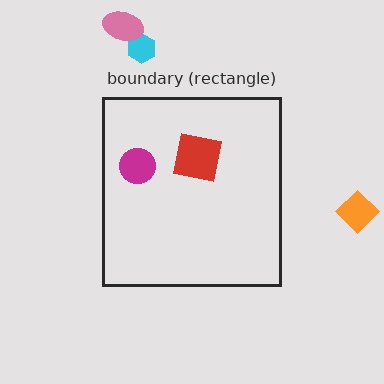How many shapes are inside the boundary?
2 inside, 3 outside.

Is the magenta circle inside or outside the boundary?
Inside.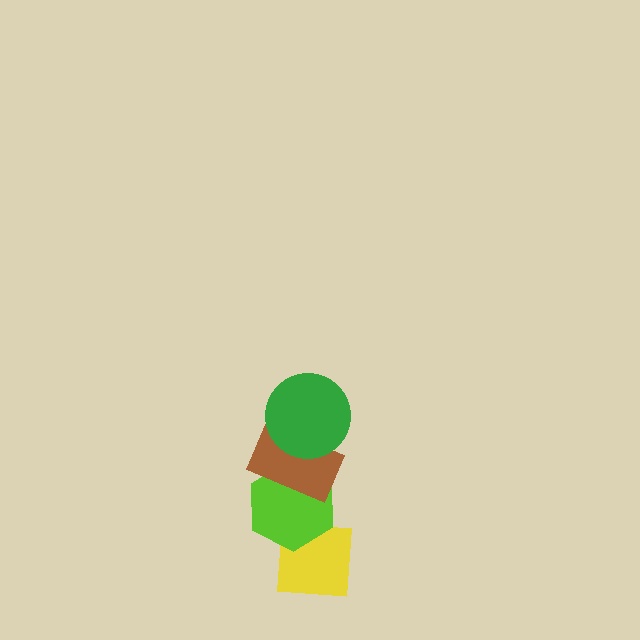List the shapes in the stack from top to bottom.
From top to bottom: the green circle, the brown rectangle, the lime hexagon, the yellow square.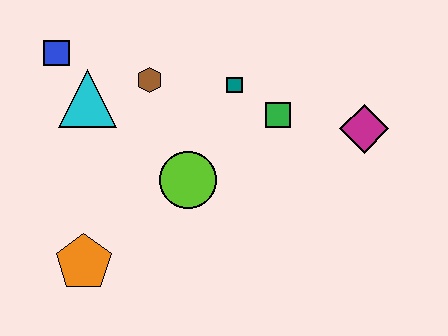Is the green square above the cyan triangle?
No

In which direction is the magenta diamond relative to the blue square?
The magenta diamond is to the right of the blue square.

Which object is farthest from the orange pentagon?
The magenta diamond is farthest from the orange pentagon.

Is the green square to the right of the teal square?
Yes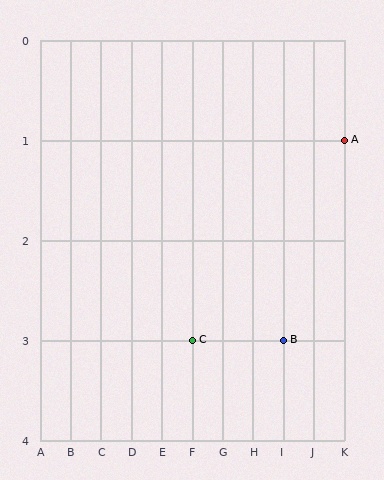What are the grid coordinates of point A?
Point A is at grid coordinates (K, 1).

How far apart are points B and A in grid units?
Points B and A are 2 columns and 2 rows apart (about 2.8 grid units diagonally).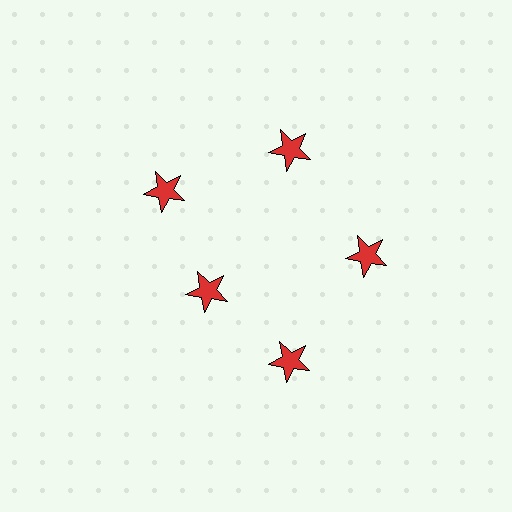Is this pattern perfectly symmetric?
No. The 5 red stars are arranged in a ring, but one element near the 8 o'clock position is pulled inward toward the center, breaking the 5-fold rotational symmetry.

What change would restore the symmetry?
The symmetry would be restored by moving it outward, back onto the ring so that all 5 stars sit at equal angles and equal distance from the center.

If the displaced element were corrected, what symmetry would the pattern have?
It would have 5-fold rotational symmetry — the pattern would map onto itself every 72 degrees.